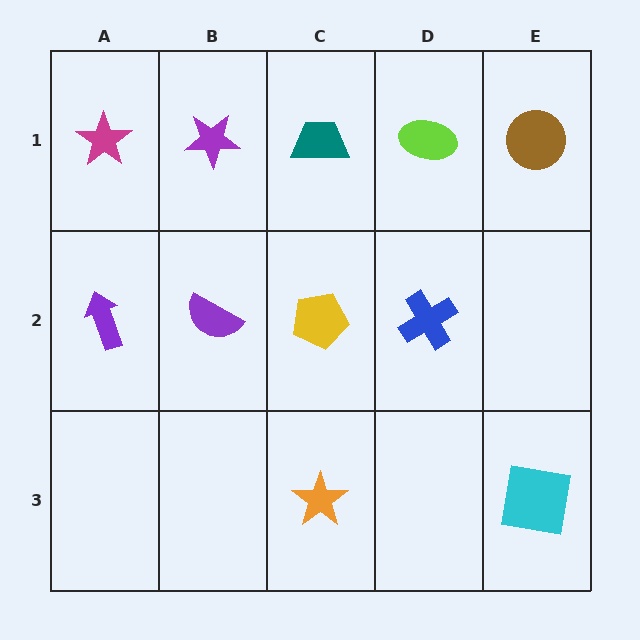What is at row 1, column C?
A teal trapezoid.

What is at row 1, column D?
A lime ellipse.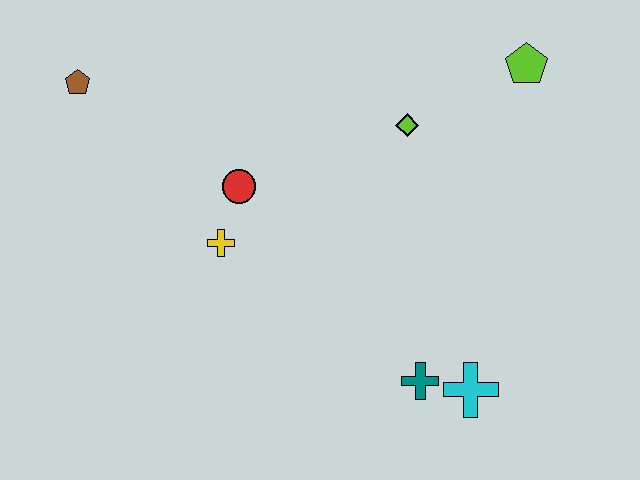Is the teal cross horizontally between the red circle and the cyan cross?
Yes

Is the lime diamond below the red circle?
No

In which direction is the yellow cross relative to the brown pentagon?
The yellow cross is below the brown pentagon.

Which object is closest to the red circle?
The yellow cross is closest to the red circle.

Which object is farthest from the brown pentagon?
The cyan cross is farthest from the brown pentagon.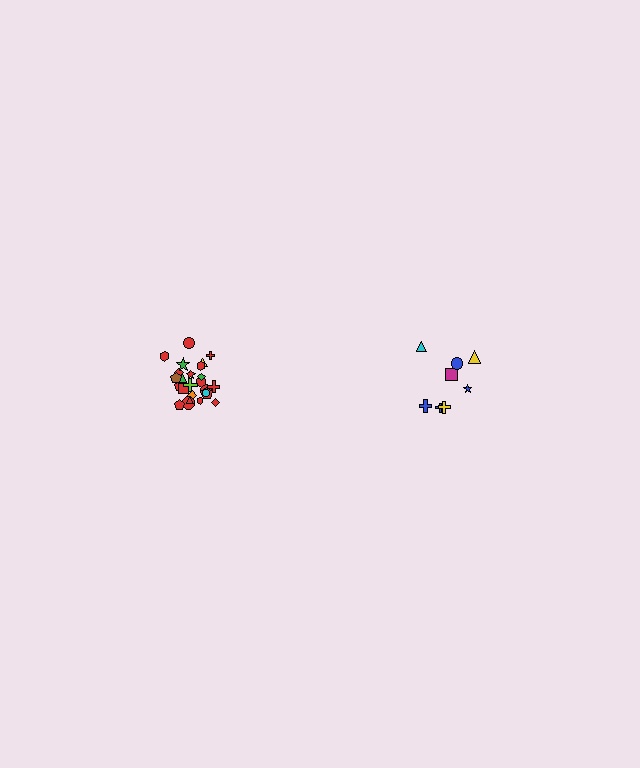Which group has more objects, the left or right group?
The left group.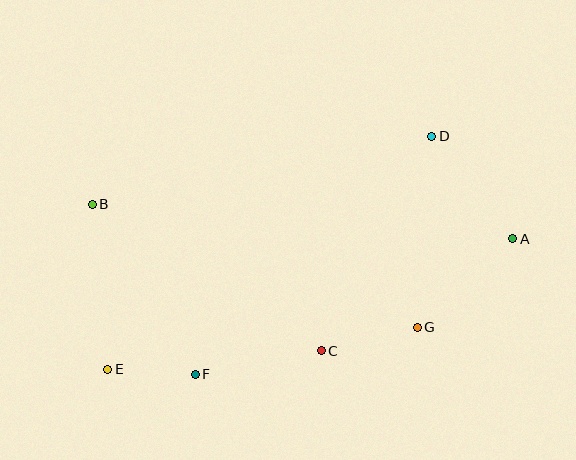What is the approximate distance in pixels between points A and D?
The distance between A and D is approximately 131 pixels.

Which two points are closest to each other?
Points E and F are closest to each other.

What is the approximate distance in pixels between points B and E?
The distance between B and E is approximately 166 pixels.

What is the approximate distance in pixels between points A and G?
The distance between A and G is approximately 130 pixels.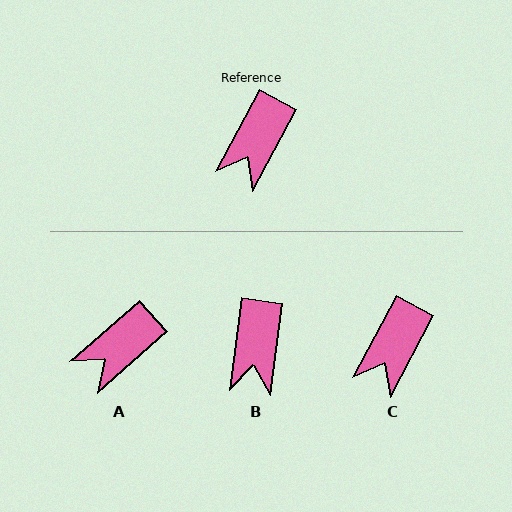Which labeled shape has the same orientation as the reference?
C.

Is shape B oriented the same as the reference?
No, it is off by about 20 degrees.